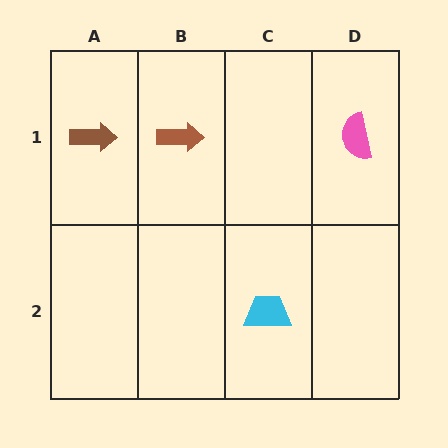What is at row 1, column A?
A brown arrow.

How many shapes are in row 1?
3 shapes.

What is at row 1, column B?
A brown arrow.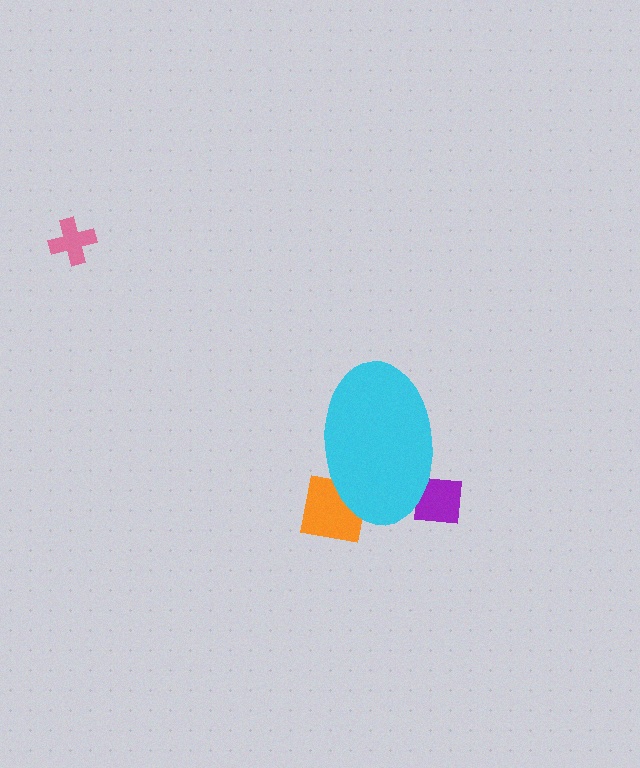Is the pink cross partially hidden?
No, the pink cross is fully visible.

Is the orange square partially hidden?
Yes, the orange square is partially hidden behind the cyan ellipse.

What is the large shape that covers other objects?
A cyan ellipse.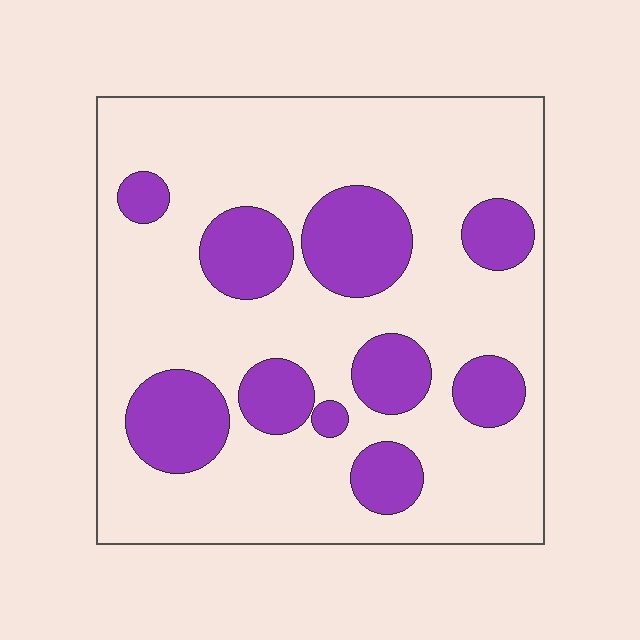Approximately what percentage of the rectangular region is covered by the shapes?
Approximately 25%.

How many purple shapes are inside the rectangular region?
10.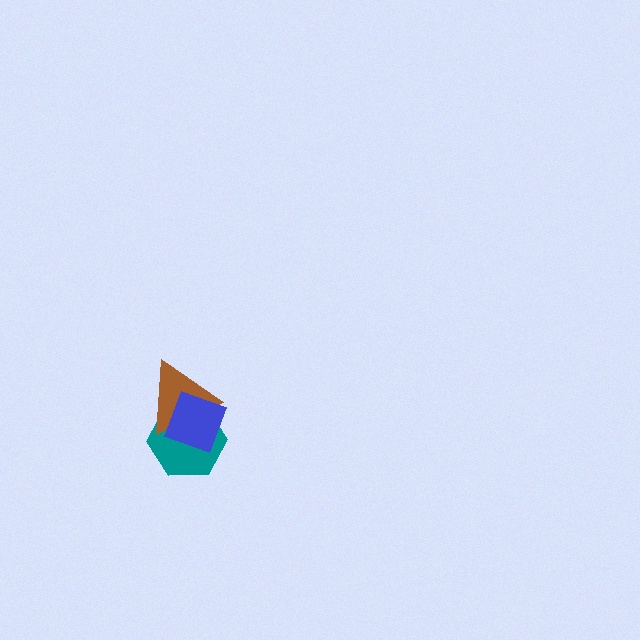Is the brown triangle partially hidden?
Yes, it is partially covered by another shape.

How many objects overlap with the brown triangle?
2 objects overlap with the brown triangle.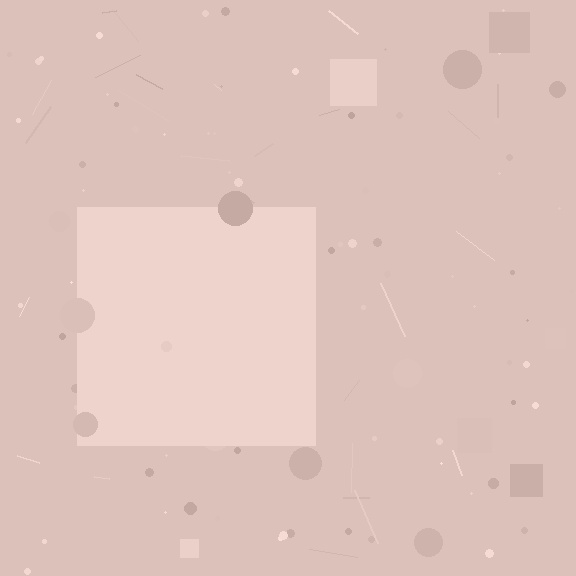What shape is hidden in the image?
A square is hidden in the image.